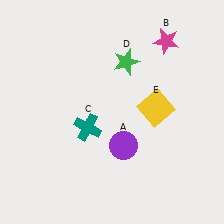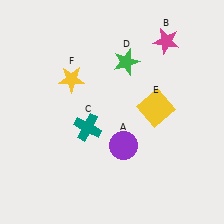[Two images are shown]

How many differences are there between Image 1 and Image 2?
There is 1 difference between the two images.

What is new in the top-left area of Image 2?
A yellow star (F) was added in the top-left area of Image 2.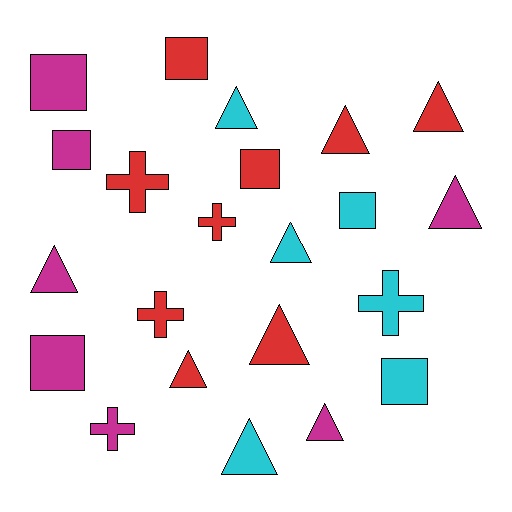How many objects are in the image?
There are 22 objects.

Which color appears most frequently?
Red, with 9 objects.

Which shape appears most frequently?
Triangle, with 10 objects.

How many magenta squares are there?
There are 3 magenta squares.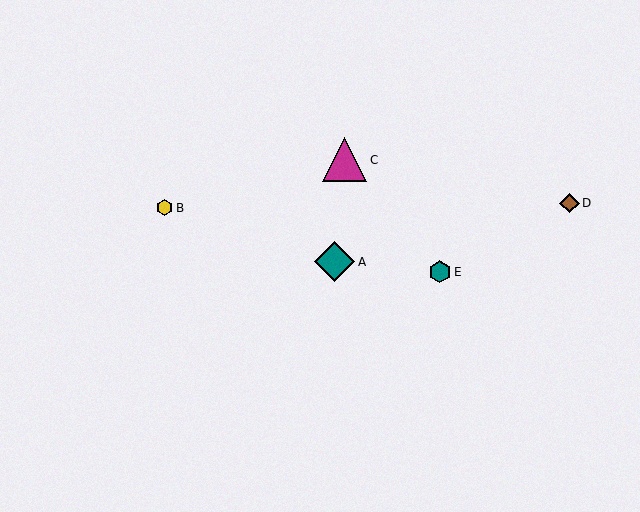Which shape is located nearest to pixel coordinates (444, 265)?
The teal hexagon (labeled E) at (440, 272) is nearest to that location.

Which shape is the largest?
The magenta triangle (labeled C) is the largest.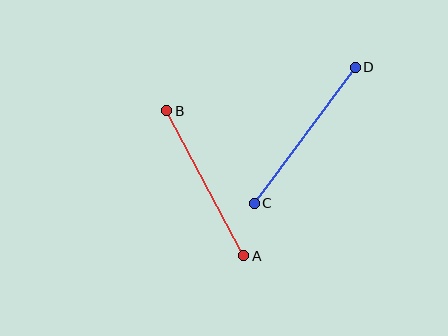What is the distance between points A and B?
The distance is approximately 164 pixels.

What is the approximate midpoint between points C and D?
The midpoint is at approximately (305, 135) pixels.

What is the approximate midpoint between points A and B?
The midpoint is at approximately (205, 183) pixels.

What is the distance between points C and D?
The distance is approximately 169 pixels.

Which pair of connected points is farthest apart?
Points C and D are farthest apart.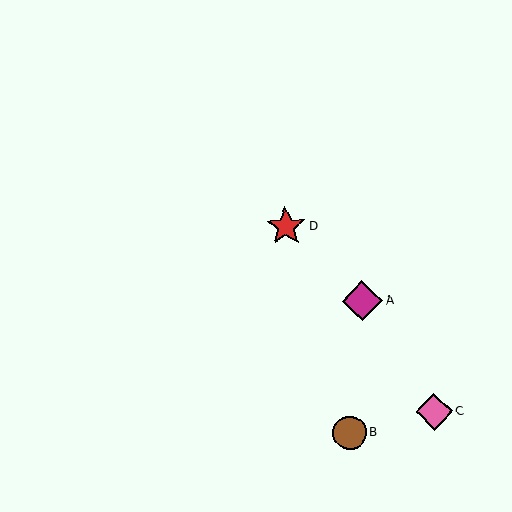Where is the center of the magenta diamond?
The center of the magenta diamond is at (362, 301).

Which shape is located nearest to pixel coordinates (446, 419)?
The pink diamond (labeled C) at (434, 412) is nearest to that location.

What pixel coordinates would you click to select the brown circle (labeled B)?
Click at (349, 433) to select the brown circle B.